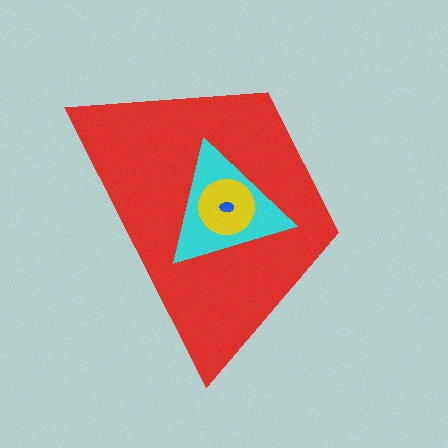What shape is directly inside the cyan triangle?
The yellow circle.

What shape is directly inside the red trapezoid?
The cyan triangle.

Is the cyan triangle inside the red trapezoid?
Yes.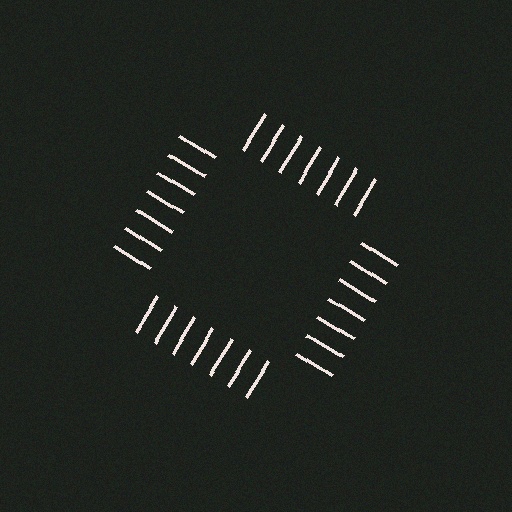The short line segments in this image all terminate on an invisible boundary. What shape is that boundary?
An illusory square — the line segments terminate on its edges but no continuous stroke is drawn.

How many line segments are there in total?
28 — 7 along each of the 4 edges.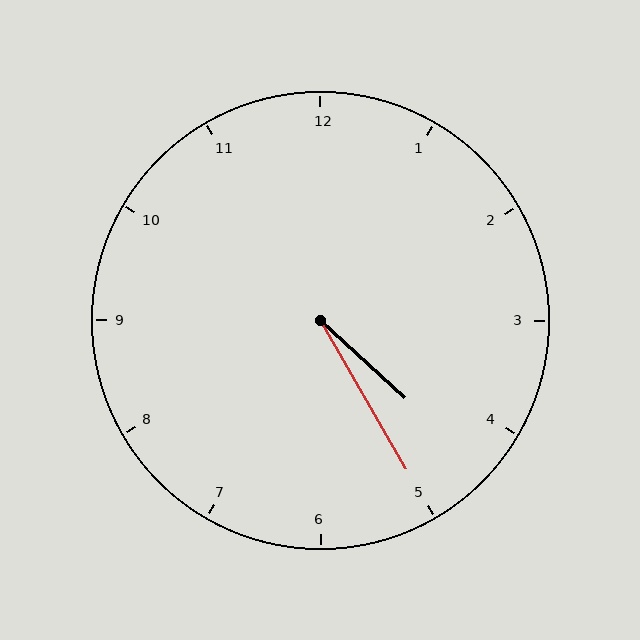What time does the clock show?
4:25.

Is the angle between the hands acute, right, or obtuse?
It is acute.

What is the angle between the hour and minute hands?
Approximately 18 degrees.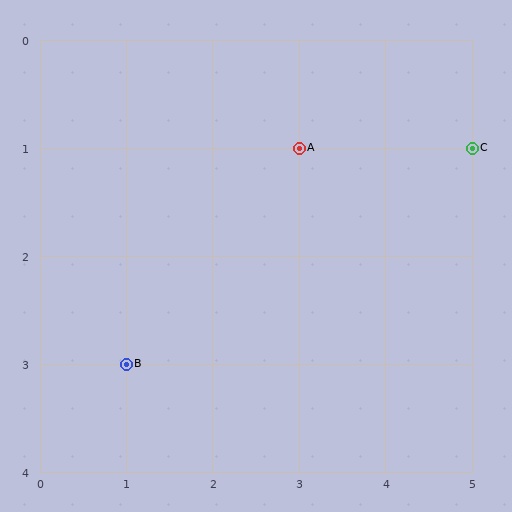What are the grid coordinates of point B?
Point B is at grid coordinates (1, 3).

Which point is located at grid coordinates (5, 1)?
Point C is at (5, 1).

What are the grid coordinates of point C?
Point C is at grid coordinates (5, 1).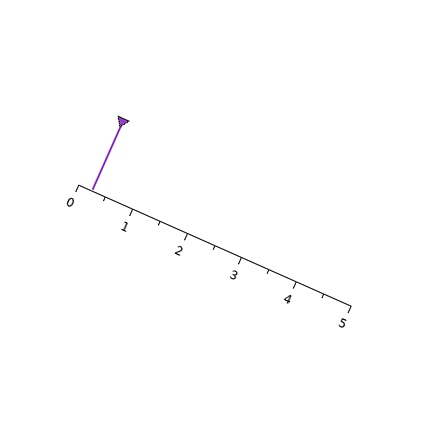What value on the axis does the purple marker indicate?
The marker indicates approximately 0.2.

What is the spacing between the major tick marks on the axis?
The major ticks are spaced 1 apart.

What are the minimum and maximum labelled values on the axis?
The axis runs from 0 to 5.